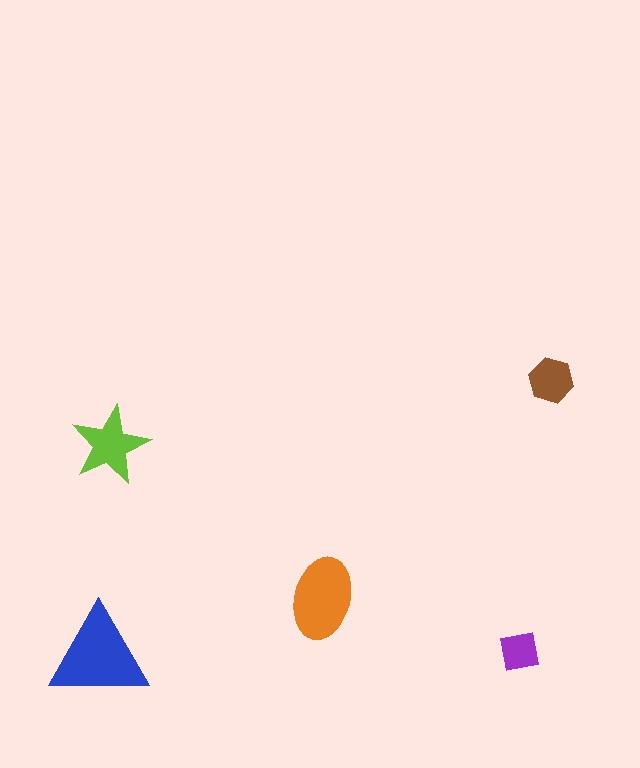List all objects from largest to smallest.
The blue triangle, the orange ellipse, the lime star, the brown hexagon, the purple square.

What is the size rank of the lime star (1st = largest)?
3rd.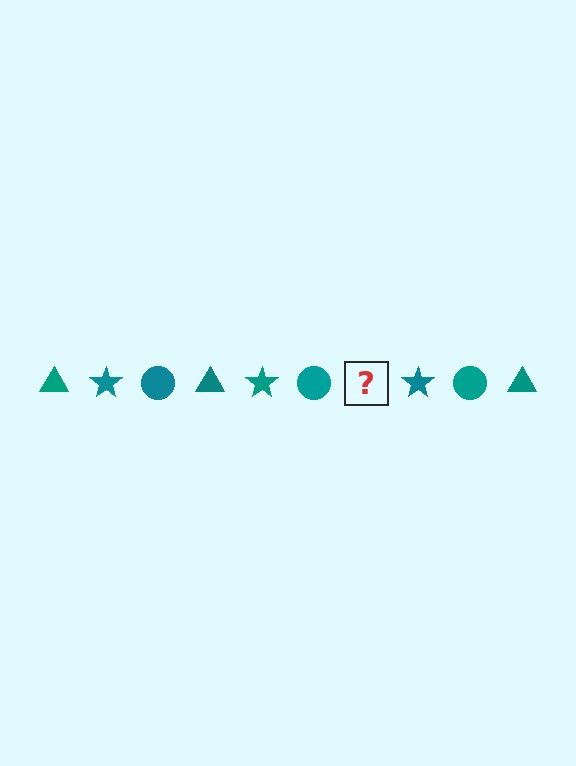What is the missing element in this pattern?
The missing element is a teal triangle.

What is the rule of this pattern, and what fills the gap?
The rule is that the pattern cycles through triangle, star, circle shapes in teal. The gap should be filled with a teal triangle.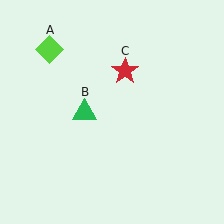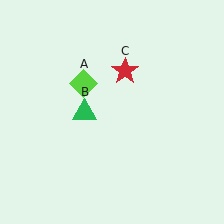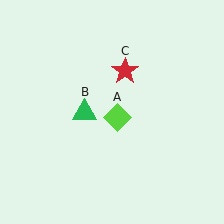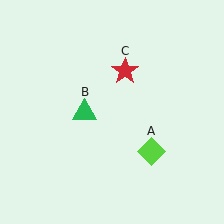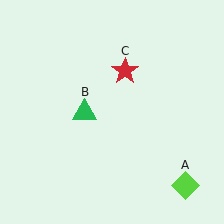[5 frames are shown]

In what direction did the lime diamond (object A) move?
The lime diamond (object A) moved down and to the right.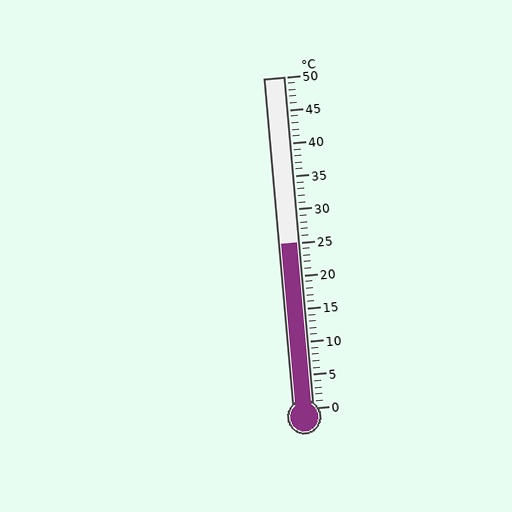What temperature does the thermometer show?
The thermometer shows approximately 25°C.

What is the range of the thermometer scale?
The thermometer scale ranges from 0°C to 50°C.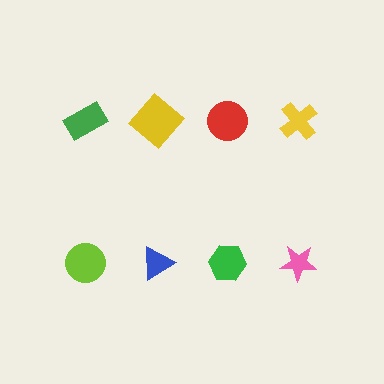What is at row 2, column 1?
A lime circle.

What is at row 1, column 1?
A green rectangle.